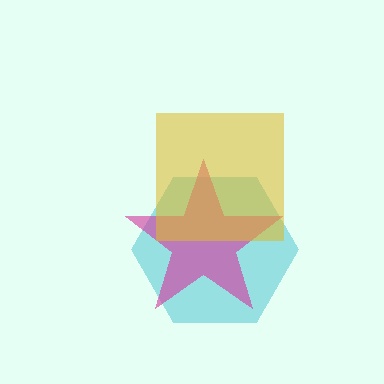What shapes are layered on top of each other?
The layered shapes are: a cyan hexagon, a magenta star, a yellow square.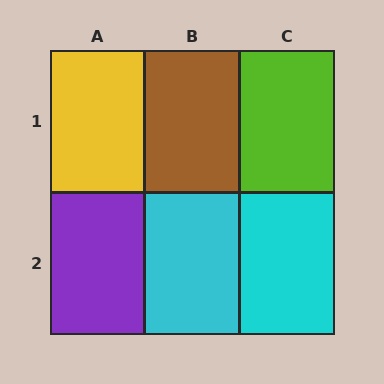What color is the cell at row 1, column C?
Lime.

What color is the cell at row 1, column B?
Brown.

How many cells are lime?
1 cell is lime.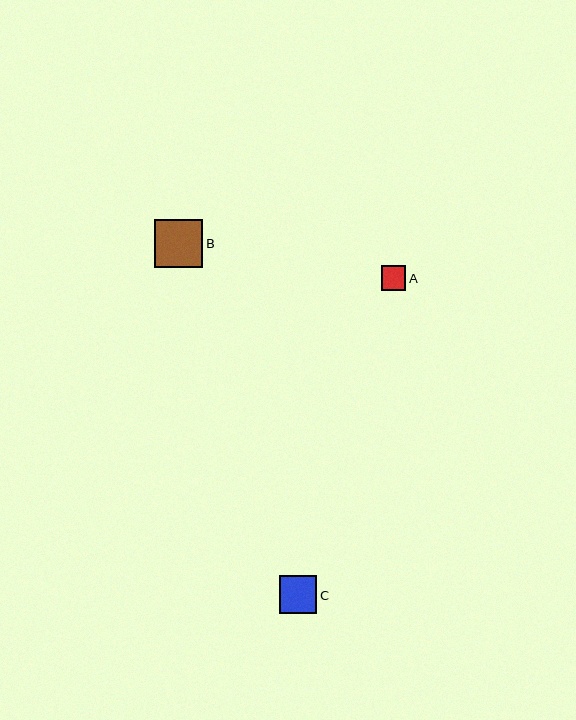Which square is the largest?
Square B is the largest with a size of approximately 49 pixels.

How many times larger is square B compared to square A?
Square B is approximately 2.0 times the size of square A.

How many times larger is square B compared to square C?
Square B is approximately 1.3 times the size of square C.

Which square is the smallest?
Square A is the smallest with a size of approximately 24 pixels.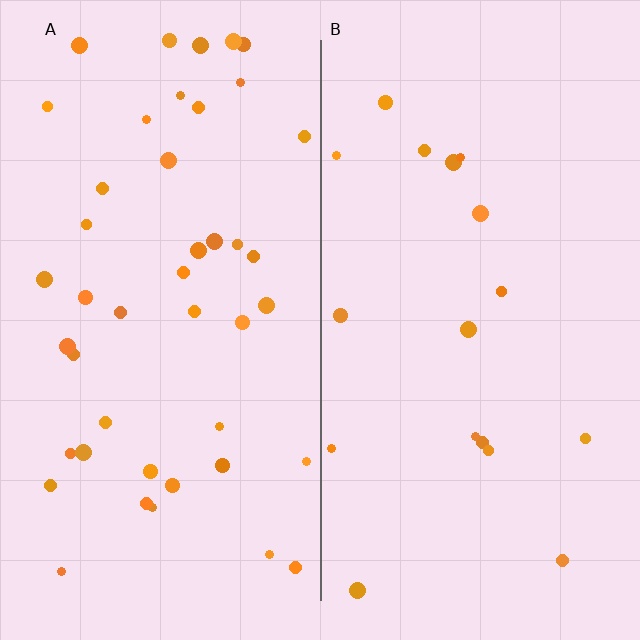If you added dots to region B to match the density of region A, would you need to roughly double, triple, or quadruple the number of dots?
Approximately triple.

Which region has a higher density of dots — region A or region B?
A (the left).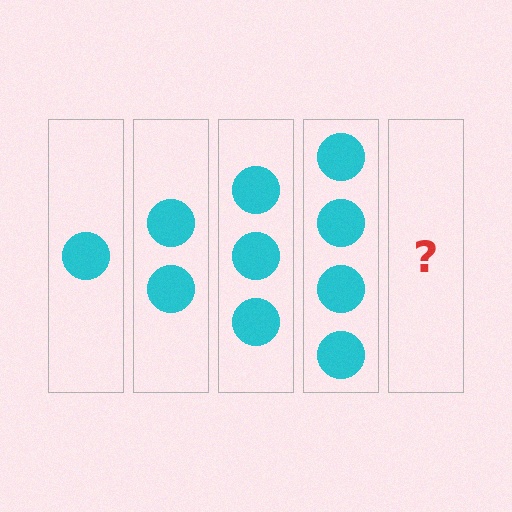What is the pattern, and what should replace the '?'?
The pattern is that each step adds one more circle. The '?' should be 5 circles.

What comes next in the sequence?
The next element should be 5 circles.